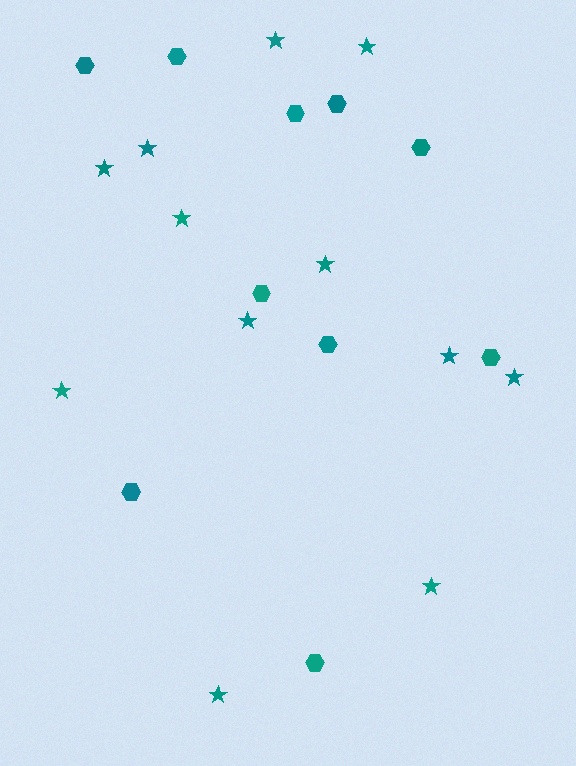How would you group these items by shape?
There are 2 groups: one group of stars (12) and one group of hexagons (10).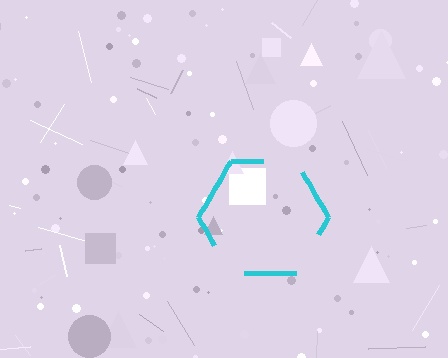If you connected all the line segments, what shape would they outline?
They would outline a hexagon.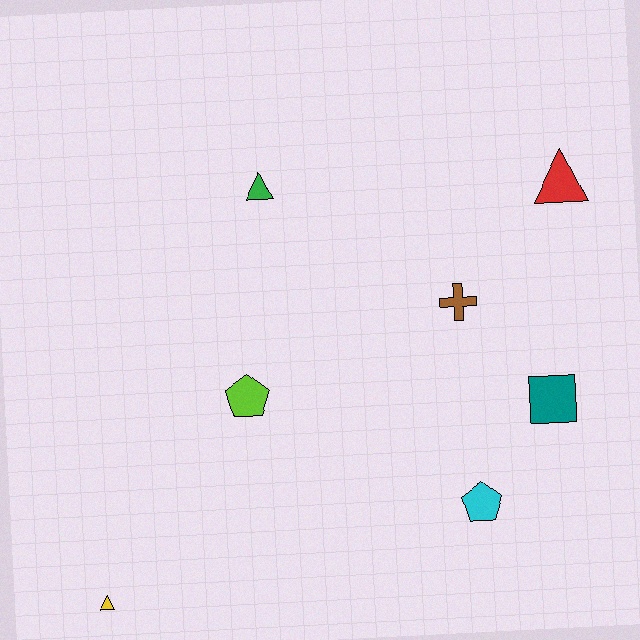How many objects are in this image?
There are 7 objects.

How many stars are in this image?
There are no stars.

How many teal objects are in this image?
There is 1 teal object.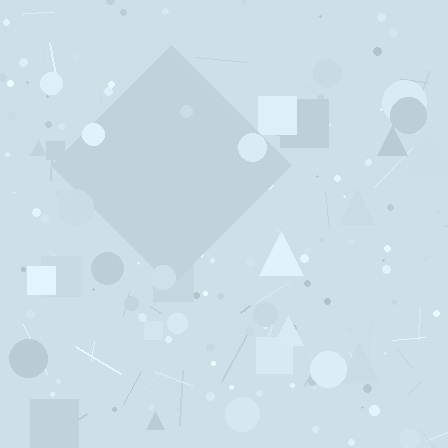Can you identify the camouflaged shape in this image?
The camouflaged shape is a diamond.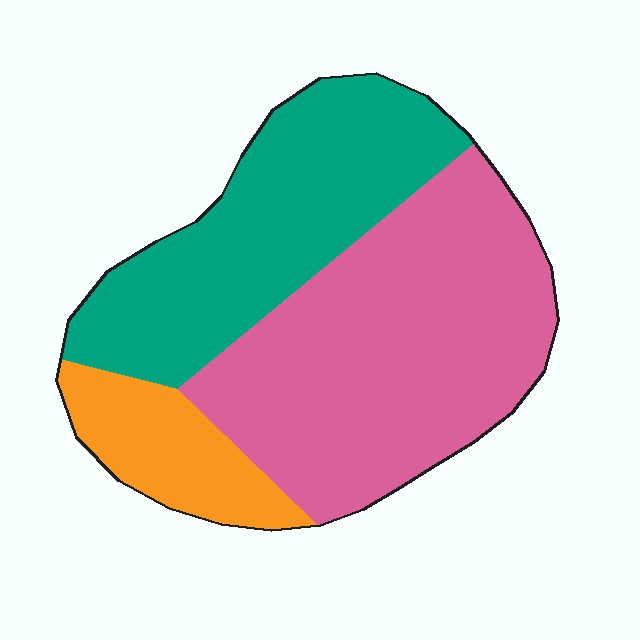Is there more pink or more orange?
Pink.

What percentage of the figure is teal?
Teal covers 36% of the figure.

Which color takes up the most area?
Pink, at roughly 50%.